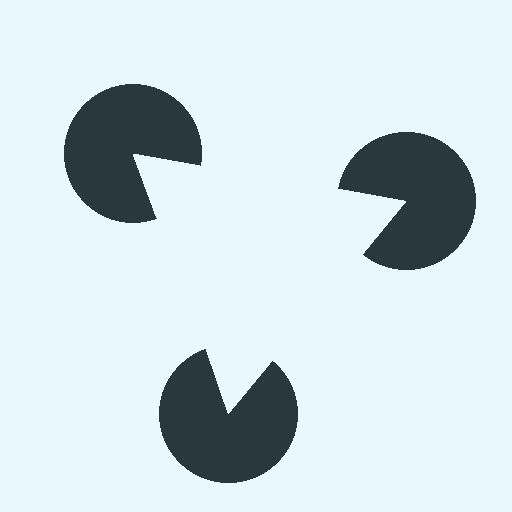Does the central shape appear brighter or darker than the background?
It typically appears slightly brighter than the background, even though no actual brightness change is drawn.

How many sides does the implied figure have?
3 sides.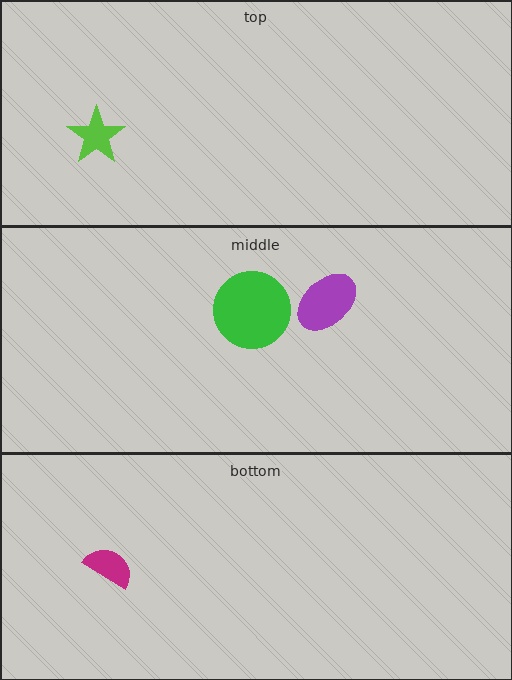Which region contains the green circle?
The middle region.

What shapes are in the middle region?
The green circle, the purple ellipse.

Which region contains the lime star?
The top region.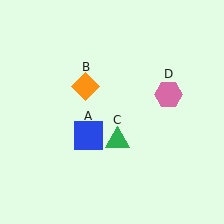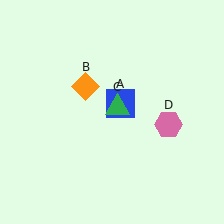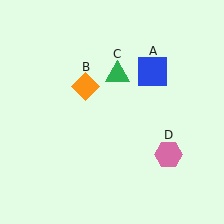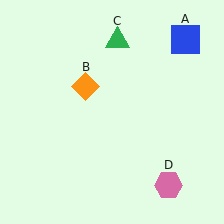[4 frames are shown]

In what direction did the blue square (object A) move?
The blue square (object A) moved up and to the right.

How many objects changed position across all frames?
3 objects changed position: blue square (object A), green triangle (object C), pink hexagon (object D).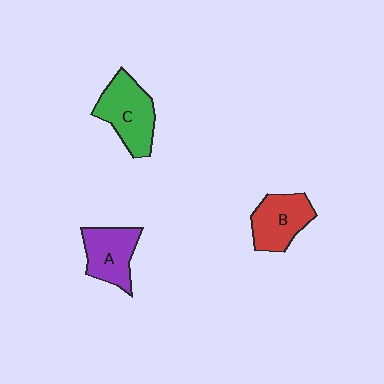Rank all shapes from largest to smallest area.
From largest to smallest: C (green), B (red), A (purple).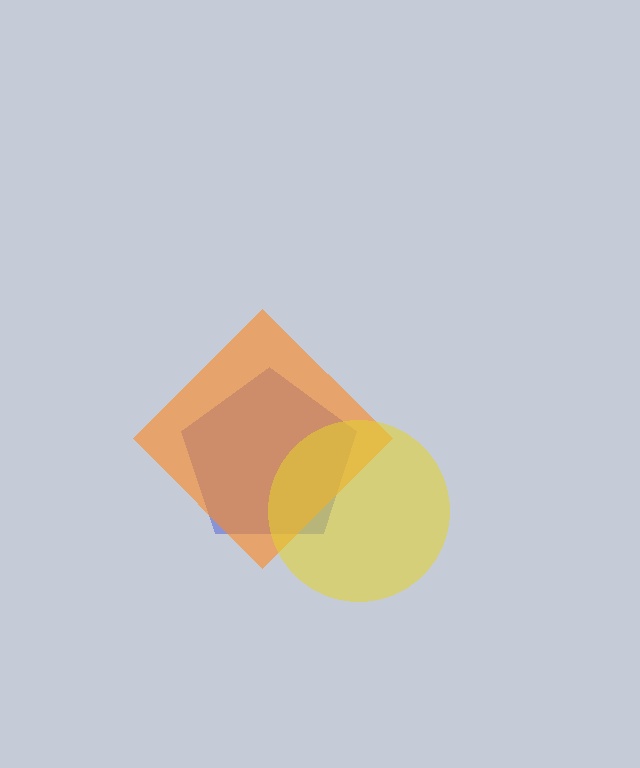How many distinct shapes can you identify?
There are 3 distinct shapes: a blue pentagon, an orange diamond, a yellow circle.